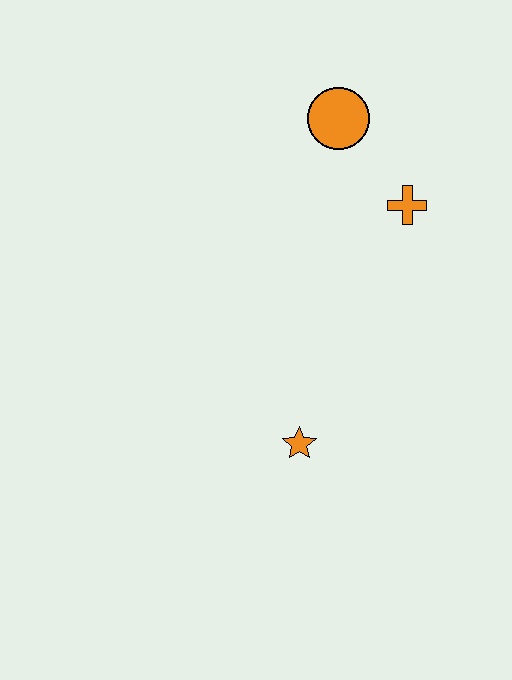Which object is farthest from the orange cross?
The orange star is farthest from the orange cross.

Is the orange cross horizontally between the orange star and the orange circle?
No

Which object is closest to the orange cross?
The orange circle is closest to the orange cross.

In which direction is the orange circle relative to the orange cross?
The orange circle is above the orange cross.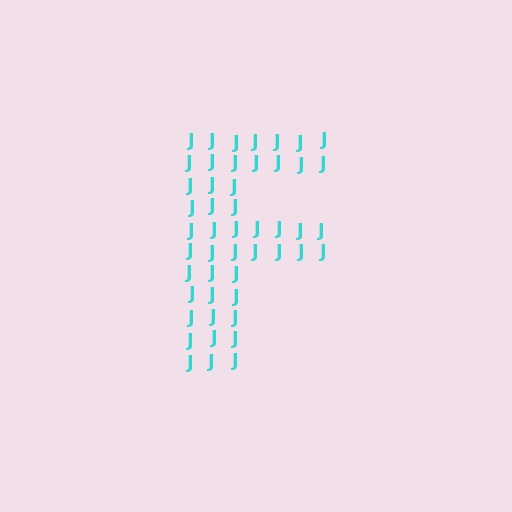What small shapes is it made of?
It is made of small letter J's.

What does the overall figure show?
The overall figure shows the letter F.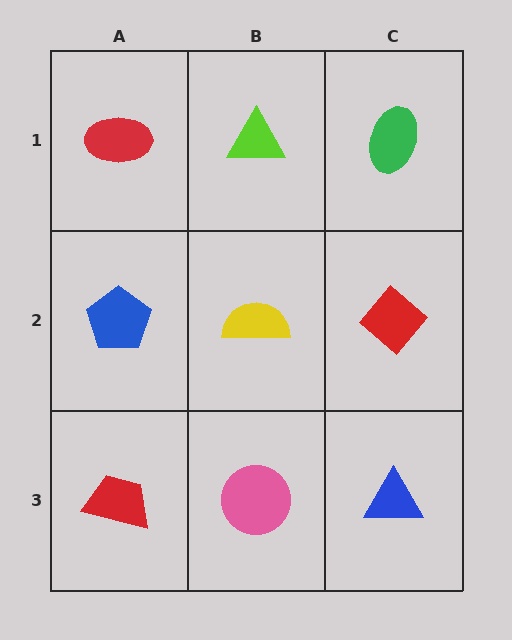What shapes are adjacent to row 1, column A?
A blue pentagon (row 2, column A), a lime triangle (row 1, column B).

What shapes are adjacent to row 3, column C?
A red diamond (row 2, column C), a pink circle (row 3, column B).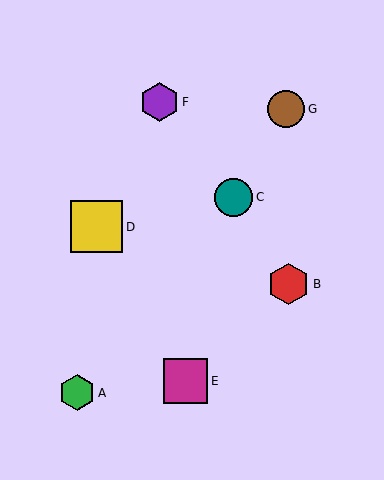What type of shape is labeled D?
Shape D is a yellow square.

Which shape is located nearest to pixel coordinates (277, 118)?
The brown circle (labeled G) at (286, 109) is nearest to that location.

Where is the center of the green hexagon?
The center of the green hexagon is at (77, 393).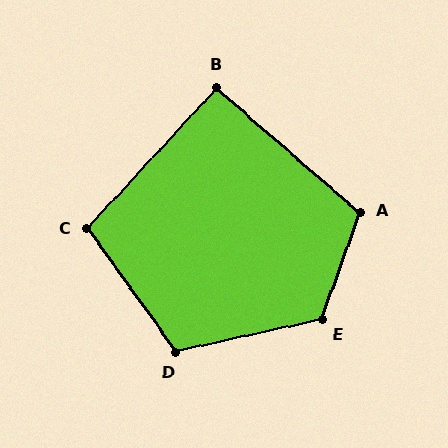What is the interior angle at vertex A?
Approximately 111 degrees (obtuse).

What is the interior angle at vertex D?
Approximately 113 degrees (obtuse).